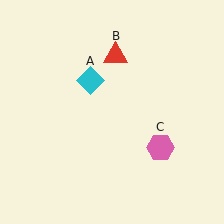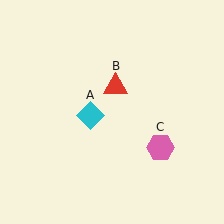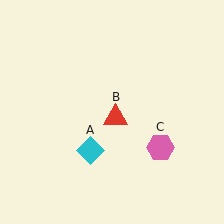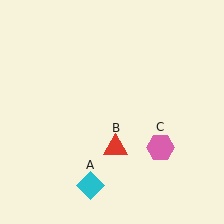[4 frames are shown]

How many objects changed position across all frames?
2 objects changed position: cyan diamond (object A), red triangle (object B).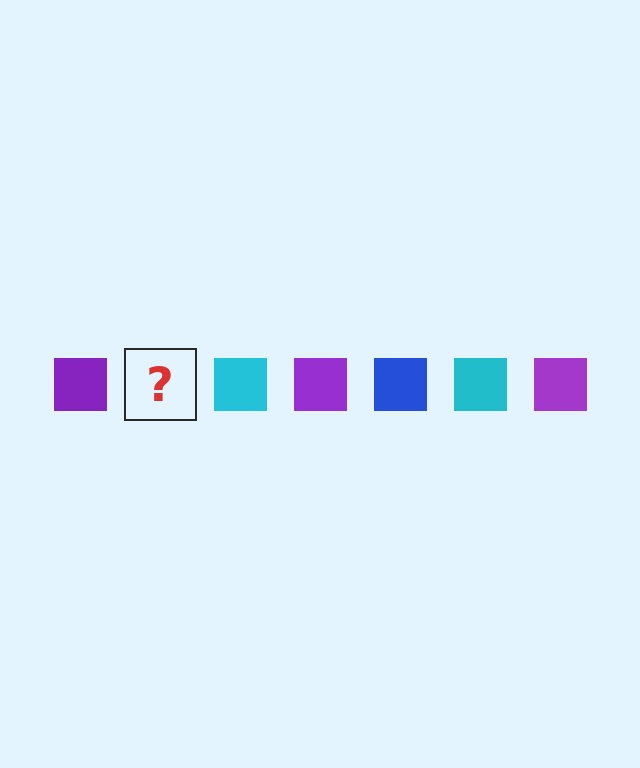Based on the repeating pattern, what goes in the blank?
The blank should be a blue square.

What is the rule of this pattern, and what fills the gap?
The rule is that the pattern cycles through purple, blue, cyan squares. The gap should be filled with a blue square.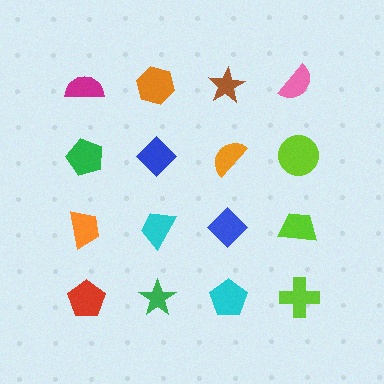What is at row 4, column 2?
A green star.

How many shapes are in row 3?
4 shapes.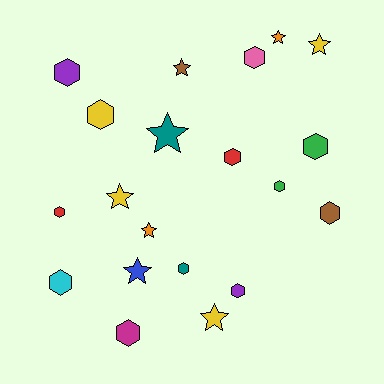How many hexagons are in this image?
There are 12 hexagons.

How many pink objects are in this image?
There is 1 pink object.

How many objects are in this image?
There are 20 objects.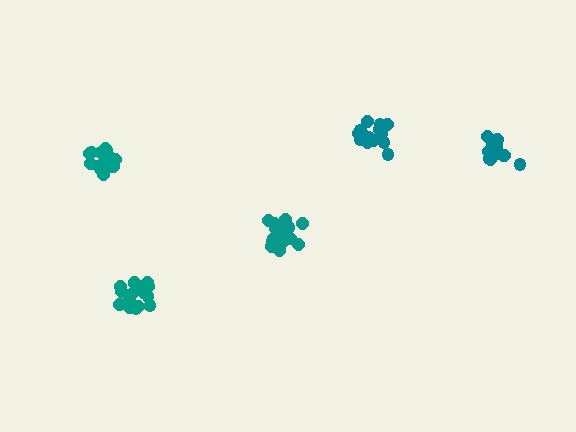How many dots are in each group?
Group 1: 18 dots, Group 2: 18 dots, Group 3: 19 dots, Group 4: 14 dots, Group 5: 18 dots (87 total).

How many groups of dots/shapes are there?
There are 5 groups.